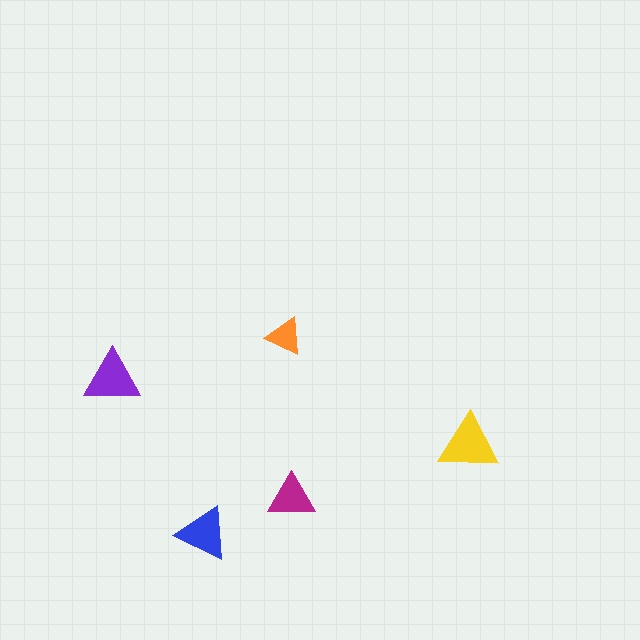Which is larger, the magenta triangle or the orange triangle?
The magenta one.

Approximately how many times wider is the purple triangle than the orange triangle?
About 1.5 times wider.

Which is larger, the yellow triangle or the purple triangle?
The yellow one.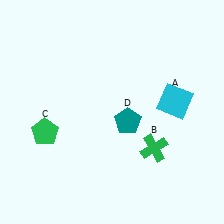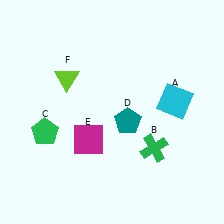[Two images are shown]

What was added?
A magenta square (E), a lime triangle (F) were added in Image 2.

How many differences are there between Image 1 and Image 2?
There are 2 differences between the two images.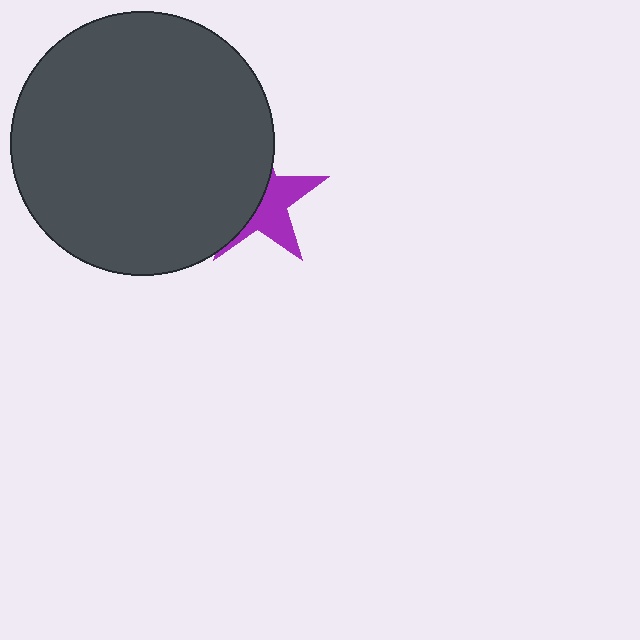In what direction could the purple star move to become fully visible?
The purple star could move right. That would shift it out from behind the dark gray circle entirely.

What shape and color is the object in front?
The object in front is a dark gray circle.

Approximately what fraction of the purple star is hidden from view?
Roughly 54% of the purple star is hidden behind the dark gray circle.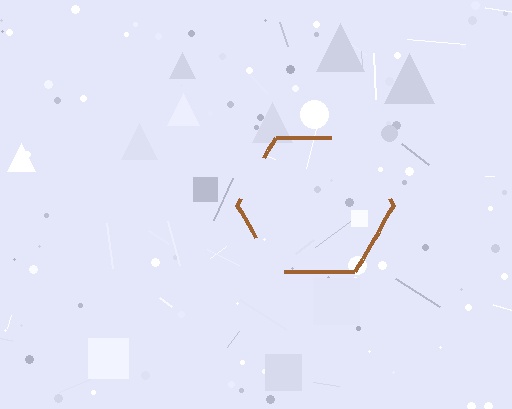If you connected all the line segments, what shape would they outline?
They would outline a hexagon.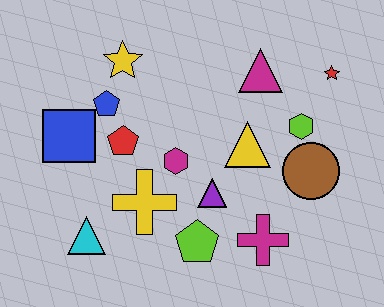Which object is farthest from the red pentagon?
The red star is farthest from the red pentagon.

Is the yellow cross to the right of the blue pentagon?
Yes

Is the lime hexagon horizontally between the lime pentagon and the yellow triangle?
No